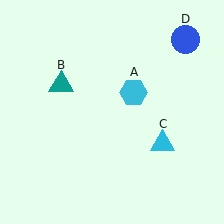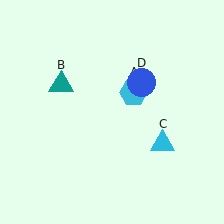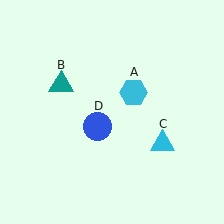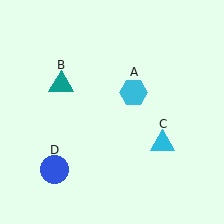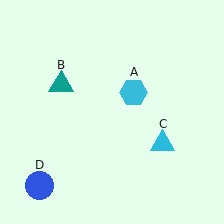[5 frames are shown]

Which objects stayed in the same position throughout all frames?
Cyan hexagon (object A) and teal triangle (object B) and cyan triangle (object C) remained stationary.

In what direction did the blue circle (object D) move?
The blue circle (object D) moved down and to the left.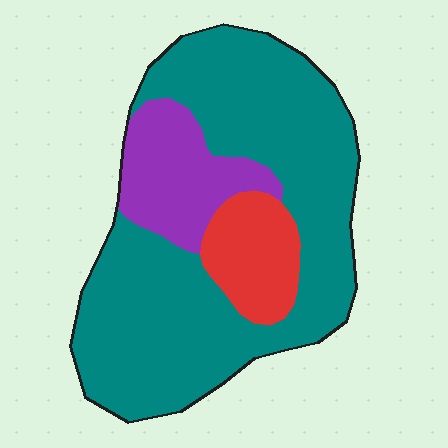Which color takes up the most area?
Teal, at roughly 70%.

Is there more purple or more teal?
Teal.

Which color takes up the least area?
Red, at roughly 10%.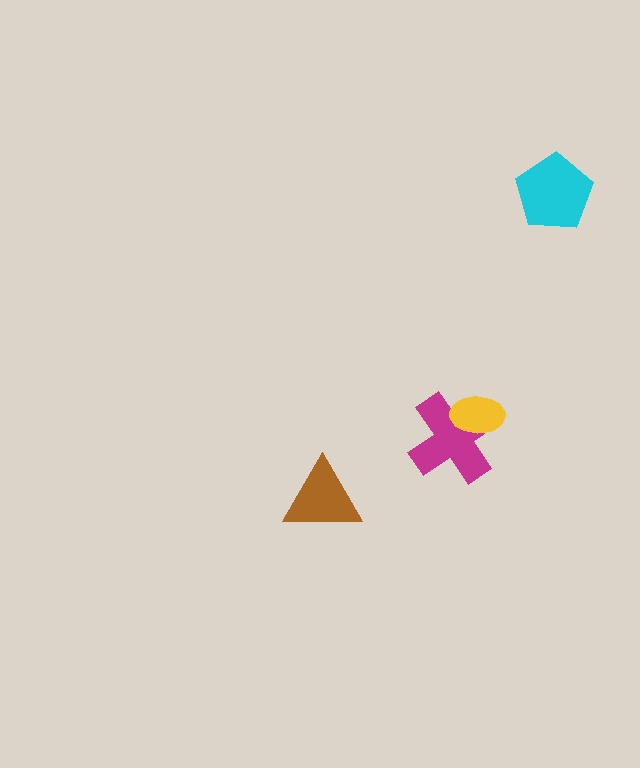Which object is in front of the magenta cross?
The yellow ellipse is in front of the magenta cross.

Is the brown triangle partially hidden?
No, no other shape covers it.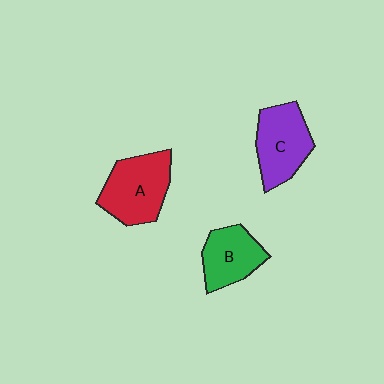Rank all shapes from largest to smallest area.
From largest to smallest: A (red), C (purple), B (green).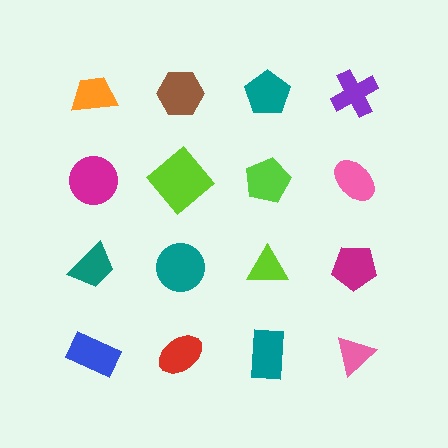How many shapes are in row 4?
4 shapes.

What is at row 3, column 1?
A teal trapezoid.